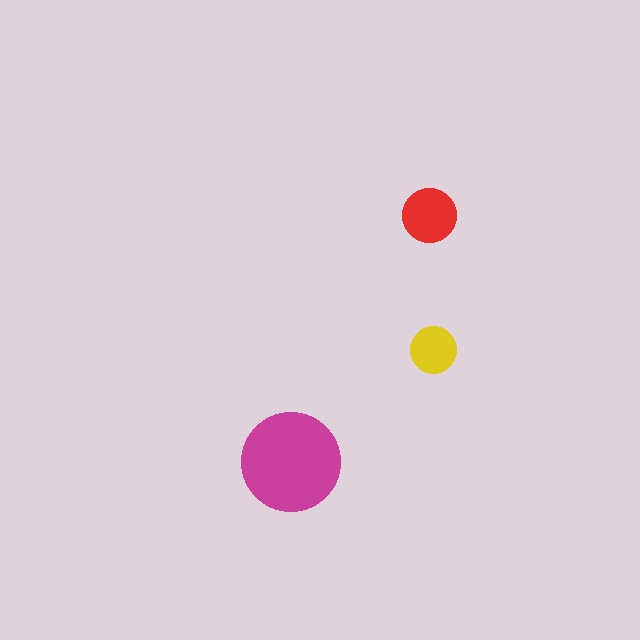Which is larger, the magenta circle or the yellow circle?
The magenta one.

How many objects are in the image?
There are 3 objects in the image.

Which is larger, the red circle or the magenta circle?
The magenta one.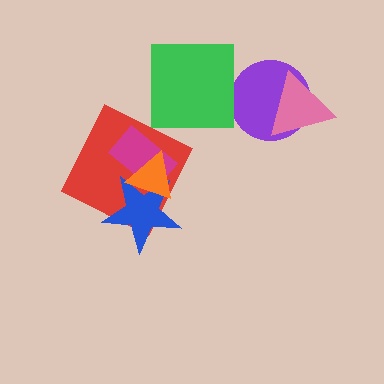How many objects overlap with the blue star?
3 objects overlap with the blue star.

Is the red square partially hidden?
Yes, it is partially covered by another shape.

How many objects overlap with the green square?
0 objects overlap with the green square.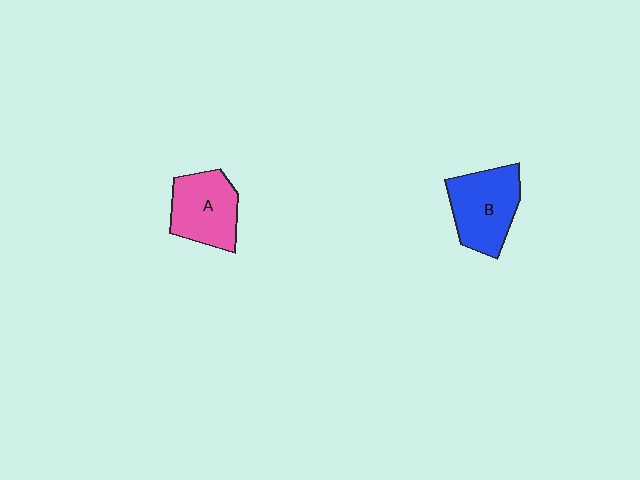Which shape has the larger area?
Shape B (blue).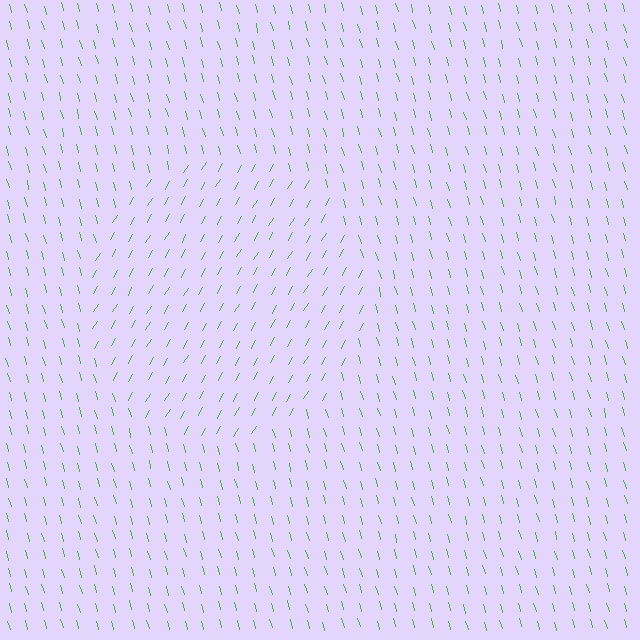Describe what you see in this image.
The image is filled with small green line segments. A circle region in the image has lines oriented differently from the surrounding lines, creating a visible texture boundary.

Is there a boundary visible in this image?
Yes, there is a texture boundary formed by a change in line orientation.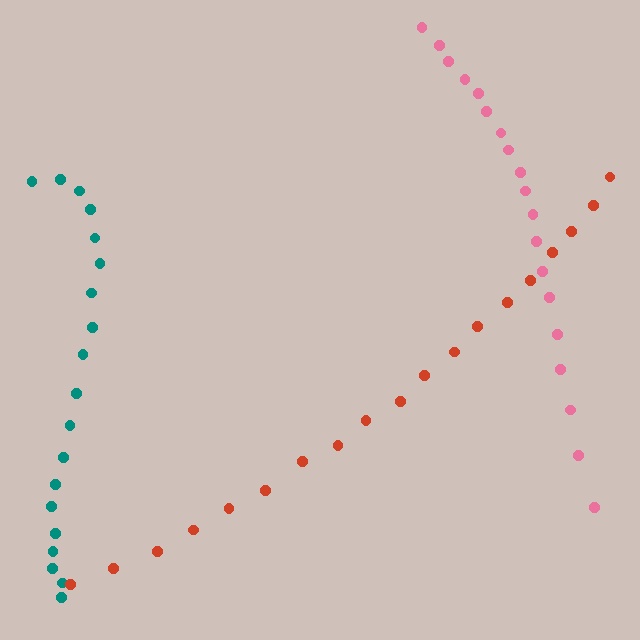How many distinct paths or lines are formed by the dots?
There are 3 distinct paths.